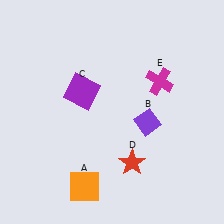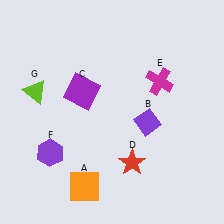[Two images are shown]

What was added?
A purple hexagon (F), a lime triangle (G) were added in Image 2.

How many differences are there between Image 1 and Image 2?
There are 2 differences between the two images.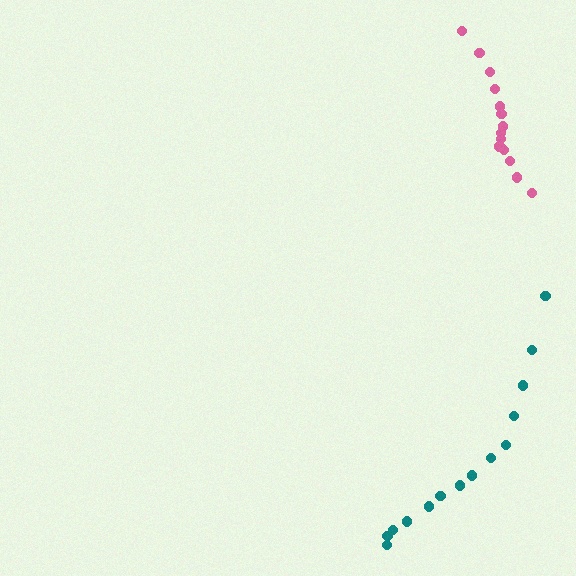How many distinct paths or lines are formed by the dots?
There are 2 distinct paths.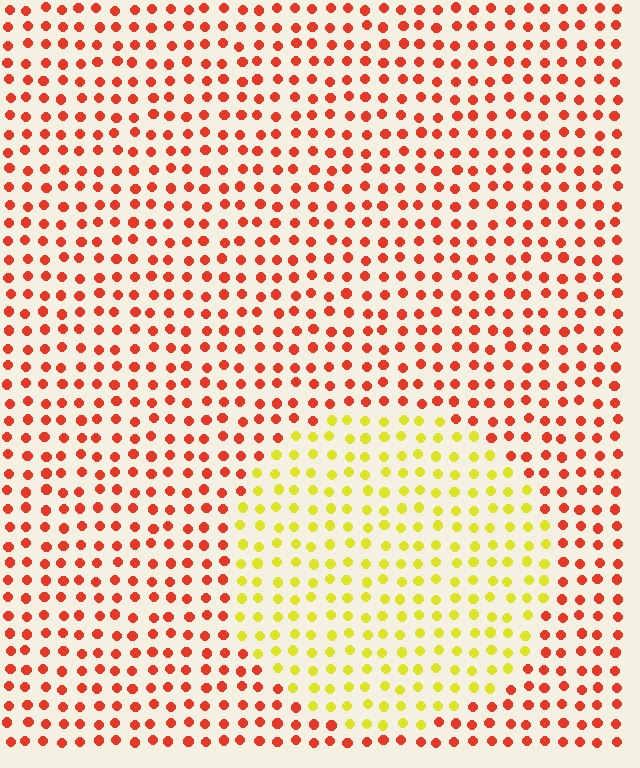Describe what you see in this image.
The image is filled with small red elements in a uniform arrangement. A circle-shaped region is visible where the elements are tinted to a slightly different hue, forming a subtle color boundary.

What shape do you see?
I see a circle.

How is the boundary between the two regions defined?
The boundary is defined purely by a slight shift in hue (about 58 degrees). Spacing, size, and orientation are identical on both sides.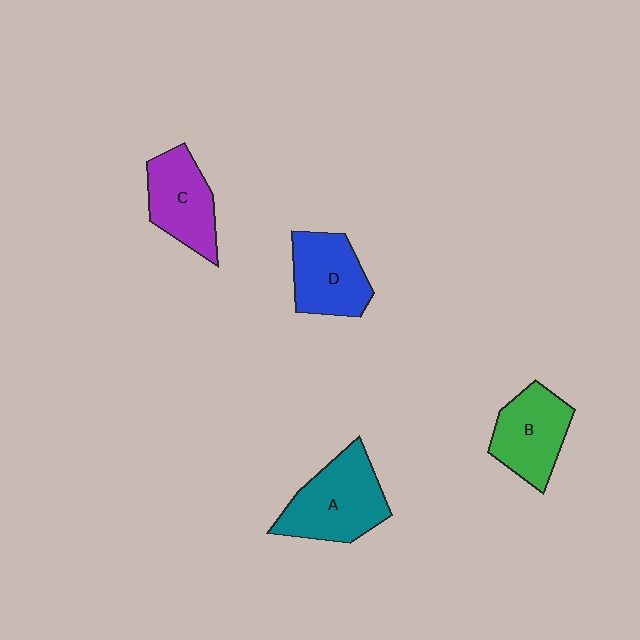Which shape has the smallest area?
Shape D (blue).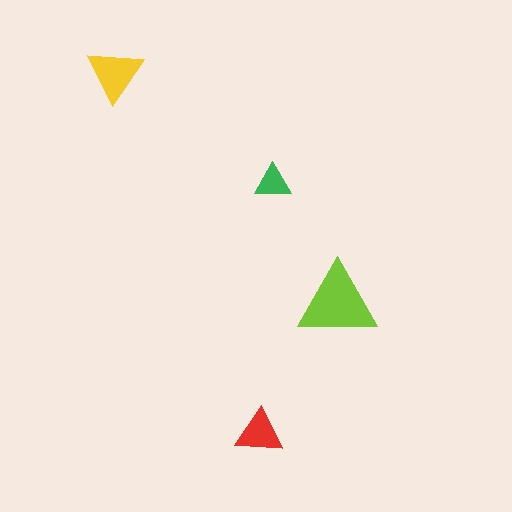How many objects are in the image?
There are 4 objects in the image.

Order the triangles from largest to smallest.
the lime one, the yellow one, the red one, the green one.